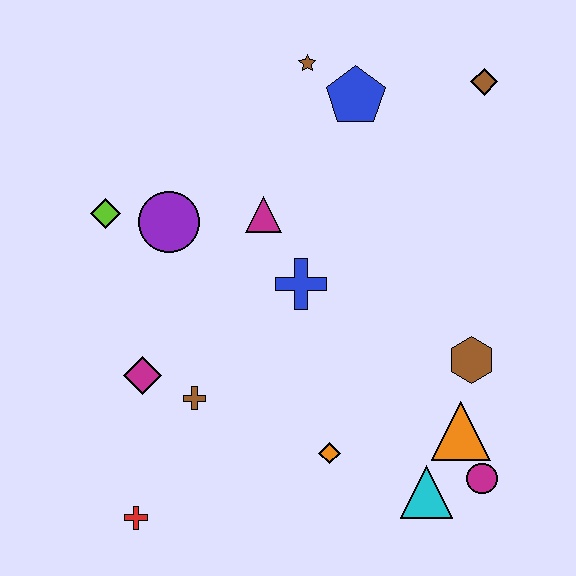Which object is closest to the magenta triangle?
The blue cross is closest to the magenta triangle.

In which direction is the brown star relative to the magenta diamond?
The brown star is above the magenta diamond.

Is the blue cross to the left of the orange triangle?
Yes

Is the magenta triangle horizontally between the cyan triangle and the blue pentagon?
No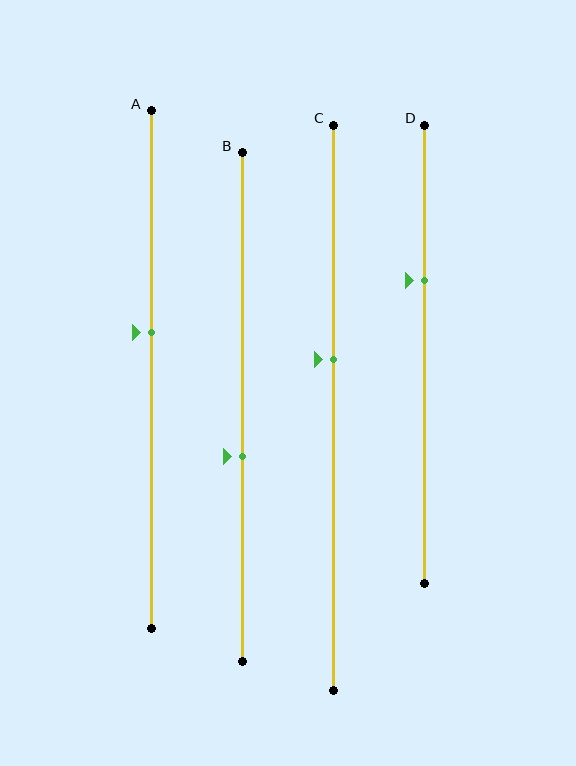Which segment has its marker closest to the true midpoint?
Segment A has its marker closest to the true midpoint.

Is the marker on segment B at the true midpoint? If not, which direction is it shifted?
No, the marker on segment B is shifted downward by about 10% of the segment length.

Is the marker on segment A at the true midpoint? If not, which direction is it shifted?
No, the marker on segment A is shifted upward by about 7% of the segment length.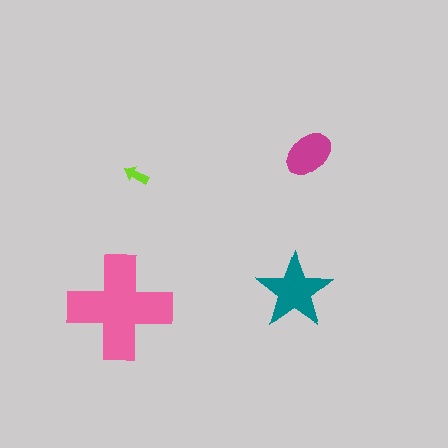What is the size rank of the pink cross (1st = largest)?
1st.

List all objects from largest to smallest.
The pink cross, the teal star, the magenta ellipse, the lime arrow.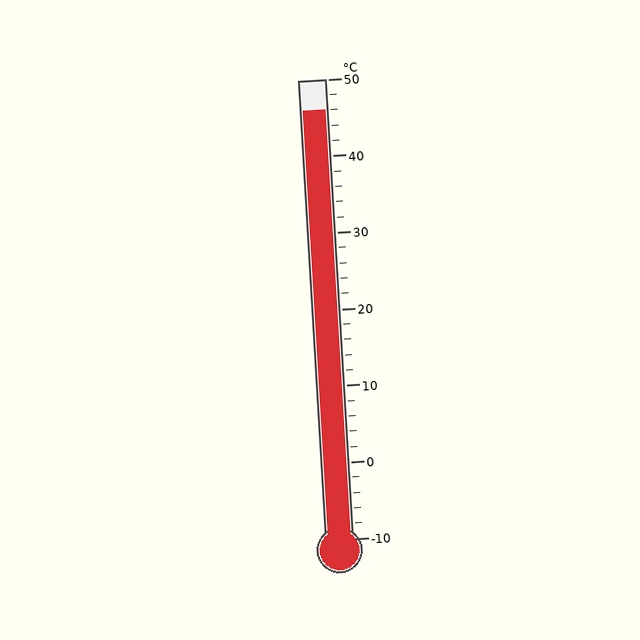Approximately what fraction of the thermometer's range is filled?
The thermometer is filled to approximately 95% of its range.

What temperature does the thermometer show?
The thermometer shows approximately 46°C.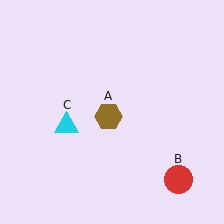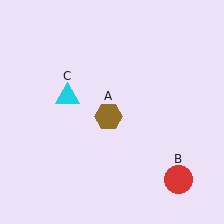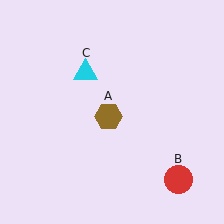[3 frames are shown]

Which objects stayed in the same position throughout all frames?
Brown hexagon (object A) and red circle (object B) remained stationary.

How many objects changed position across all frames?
1 object changed position: cyan triangle (object C).